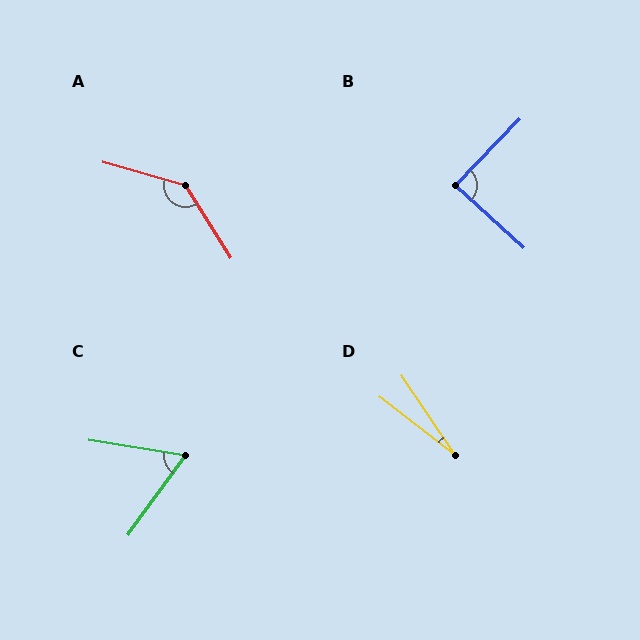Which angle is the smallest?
D, at approximately 19 degrees.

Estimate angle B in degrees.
Approximately 88 degrees.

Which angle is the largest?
A, at approximately 138 degrees.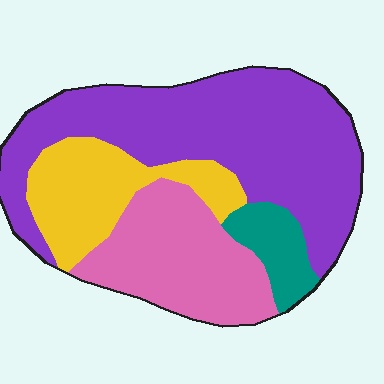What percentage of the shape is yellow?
Yellow takes up about one fifth (1/5) of the shape.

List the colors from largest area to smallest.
From largest to smallest: purple, pink, yellow, teal.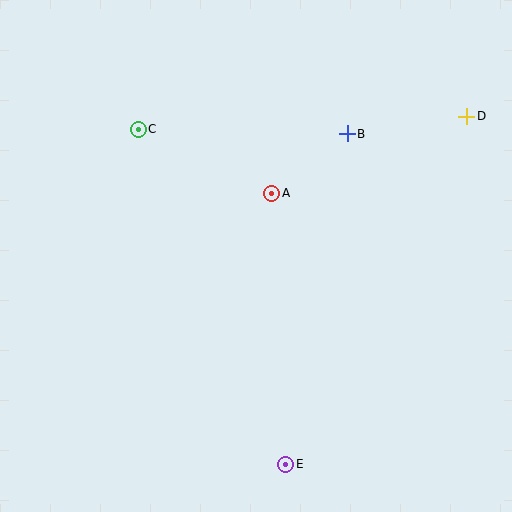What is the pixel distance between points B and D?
The distance between B and D is 121 pixels.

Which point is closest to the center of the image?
Point A at (272, 193) is closest to the center.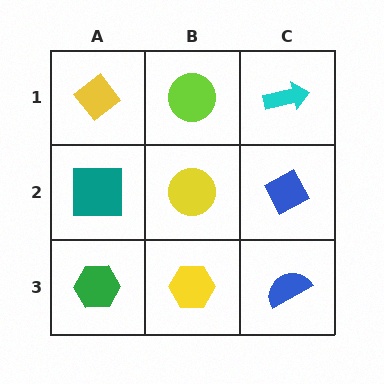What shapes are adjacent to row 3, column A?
A teal square (row 2, column A), a yellow hexagon (row 3, column B).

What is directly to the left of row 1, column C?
A lime circle.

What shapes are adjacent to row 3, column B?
A yellow circle (row 2, column B), a green hexagon (row 3, column A), a blue semicircle (row 3, column C).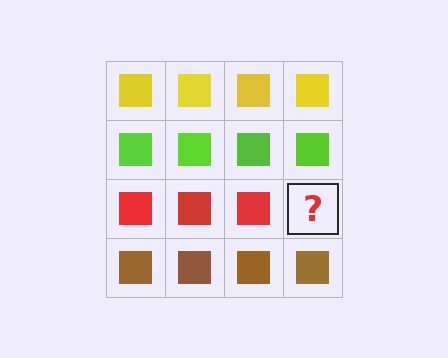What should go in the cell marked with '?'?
The missing cell should contain a red square.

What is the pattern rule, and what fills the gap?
The rule is that each row has a consistent color. The gap should be filled with a red square.